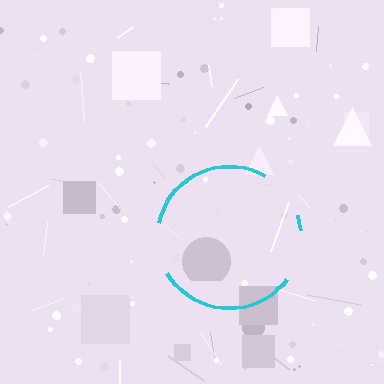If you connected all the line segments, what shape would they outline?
They would outline a circle.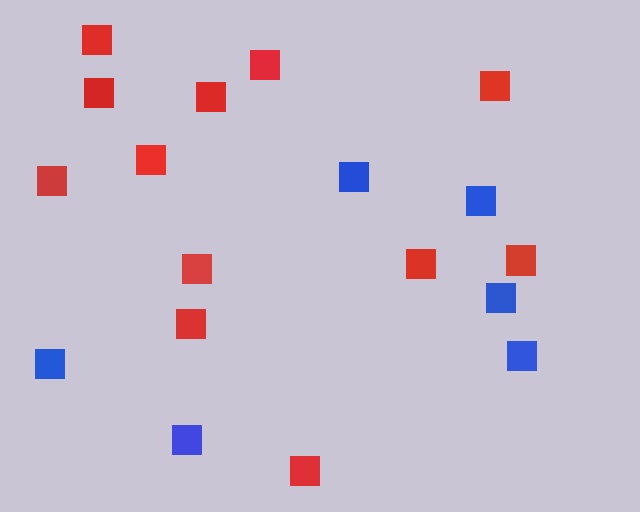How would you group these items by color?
There are 2 groups: one group of red squares (12) and one group of blue squares (6).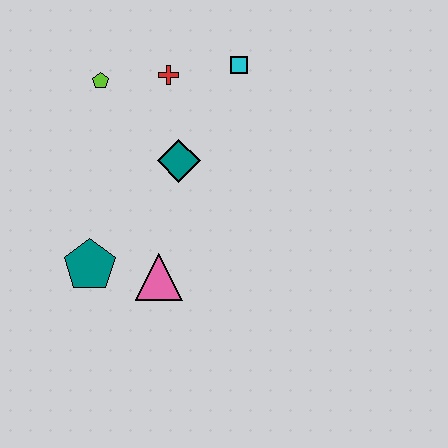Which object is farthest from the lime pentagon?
The pink triangle is farthest from the lime pentagon.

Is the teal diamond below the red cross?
Yes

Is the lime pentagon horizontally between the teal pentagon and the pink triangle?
Yes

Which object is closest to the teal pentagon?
The pink triangle is closest to the teal pentagon.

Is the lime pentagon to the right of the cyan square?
No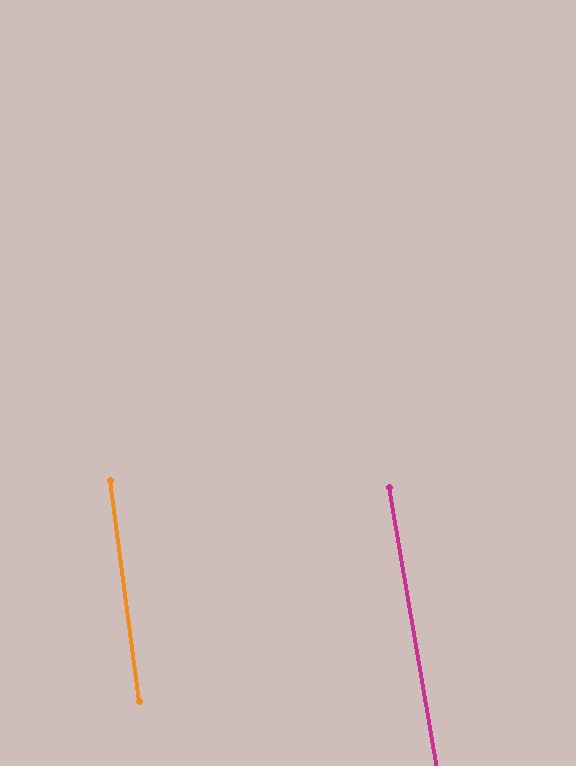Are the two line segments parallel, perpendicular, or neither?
Parallel — their directions differ by only 1.9°.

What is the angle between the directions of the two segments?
Approximately 2 degrees.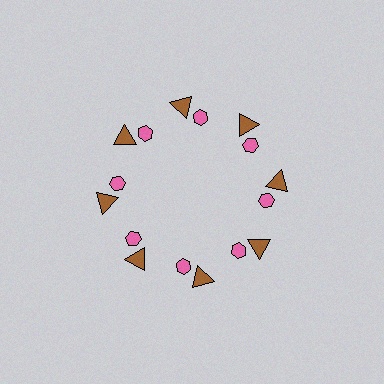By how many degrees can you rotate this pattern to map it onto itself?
The pattern maps onto itself every 45 degrees of rotation.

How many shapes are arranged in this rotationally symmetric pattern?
There are 16 shapes, arranged in 8 groups of 2.